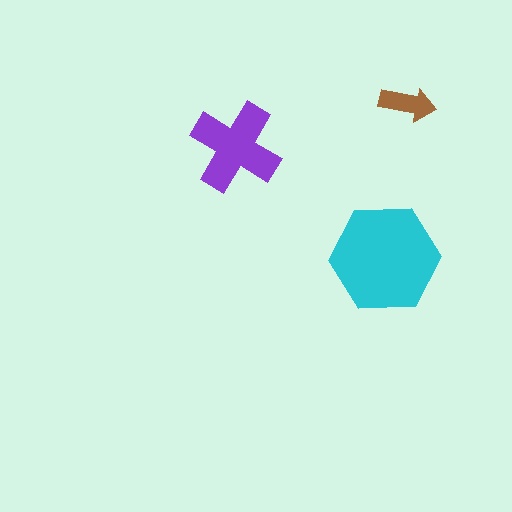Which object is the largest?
The cyan hexagon.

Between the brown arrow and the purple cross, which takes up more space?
The purple cross.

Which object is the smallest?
The brown arrow.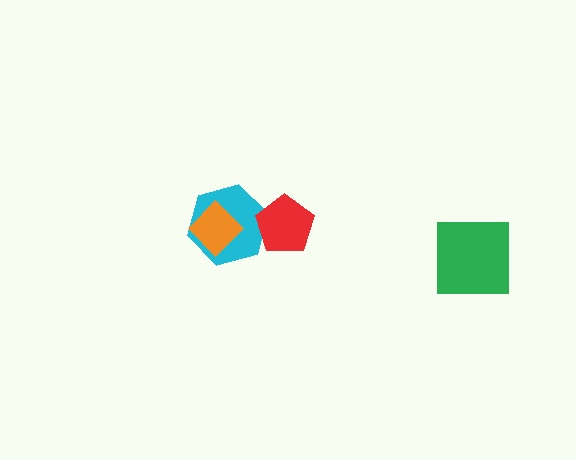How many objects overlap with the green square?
0 objects overlap with the green square.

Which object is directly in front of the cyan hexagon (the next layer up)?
The orange diamond is directly in front of the cyan hexagon.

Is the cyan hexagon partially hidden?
Yes, it is partially covered by another shape.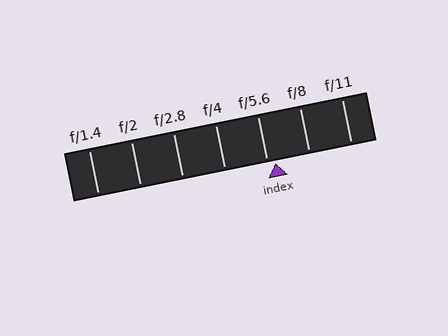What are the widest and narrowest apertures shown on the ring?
The widest aperture shown is f/1.4 and the narrowest is f/11.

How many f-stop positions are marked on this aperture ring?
There are 7 f-stop positions marked.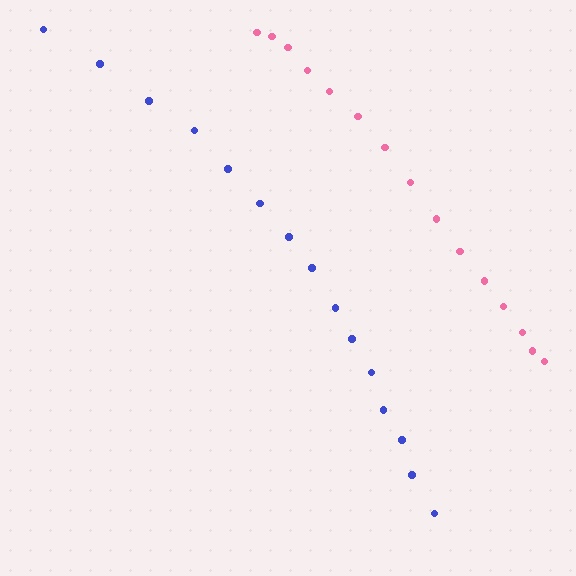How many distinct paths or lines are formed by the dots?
There are 2 distinct paths.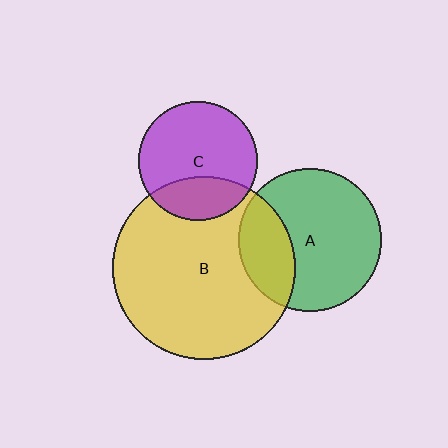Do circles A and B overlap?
Yes.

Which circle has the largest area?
Circle B (yellow).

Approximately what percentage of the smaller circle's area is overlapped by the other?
Approximately 30%.